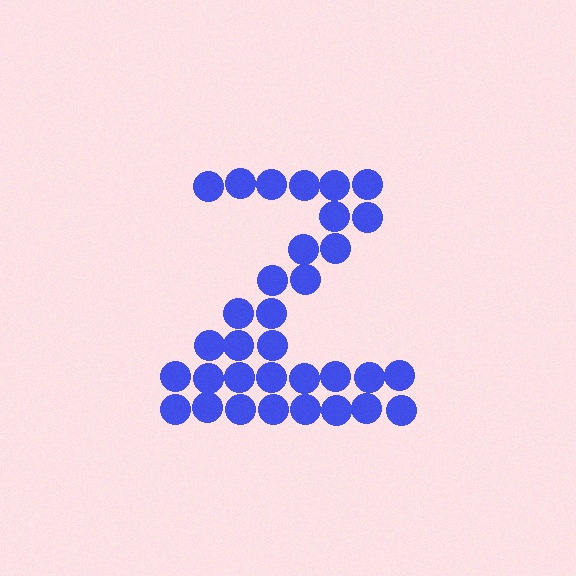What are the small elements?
The small elements are circles.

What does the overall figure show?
The overall figure shows the letter Z.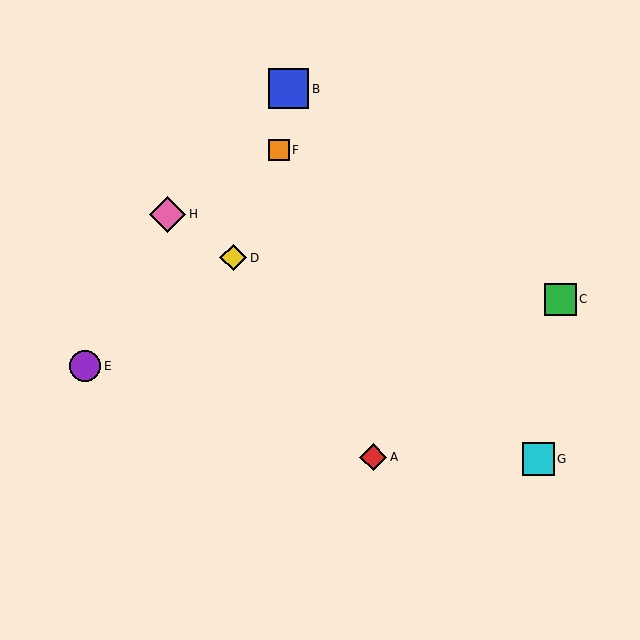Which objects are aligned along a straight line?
Objects D, G, H are aligned along a straight line.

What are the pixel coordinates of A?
Object A is at (373, 457).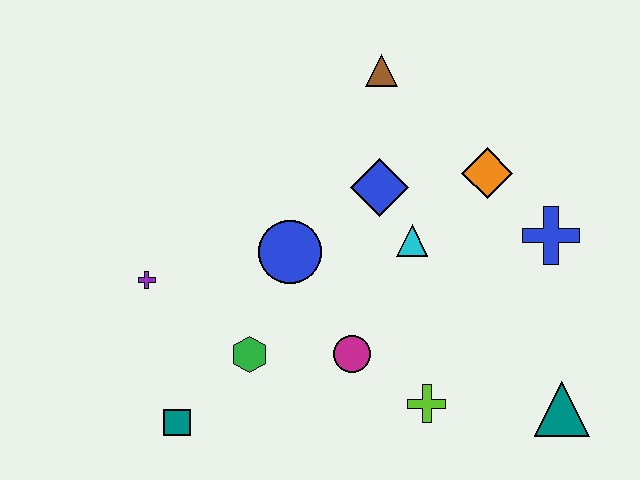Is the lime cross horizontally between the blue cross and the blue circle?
Yes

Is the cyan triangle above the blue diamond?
No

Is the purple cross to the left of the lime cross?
Yes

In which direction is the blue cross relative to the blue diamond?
The blue cross is to the right of the blue diamond.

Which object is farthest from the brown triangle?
The teal square is farthest from the brown triangle.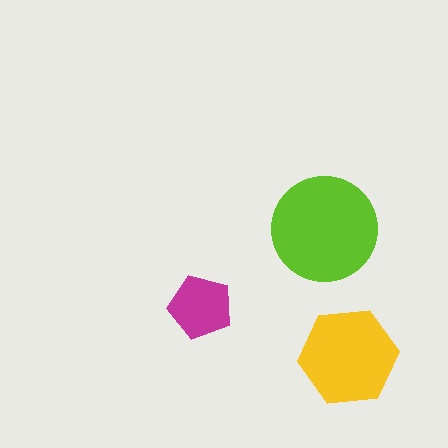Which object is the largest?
The lime circle.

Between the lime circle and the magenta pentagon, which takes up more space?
The lime circle.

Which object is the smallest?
The magenta pentagon.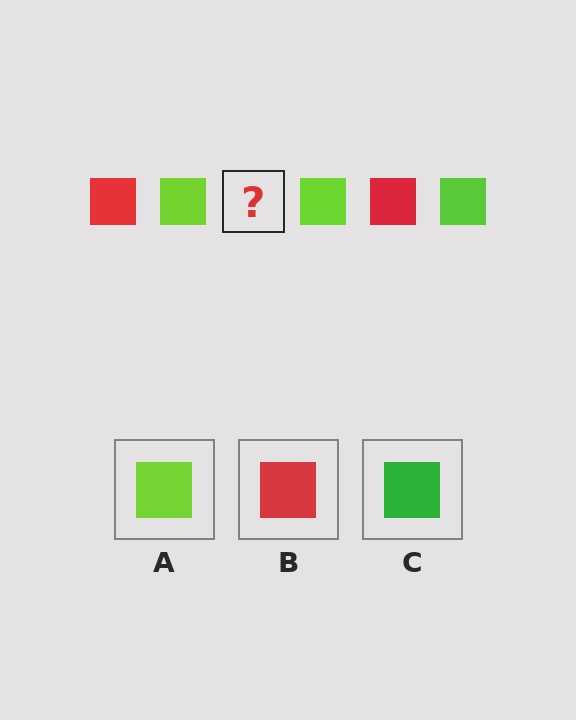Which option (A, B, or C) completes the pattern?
B.